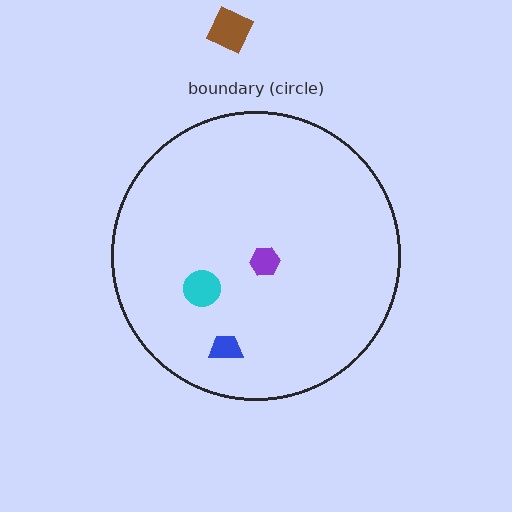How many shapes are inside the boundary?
3 inside, 1 outside.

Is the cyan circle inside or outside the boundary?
Inside.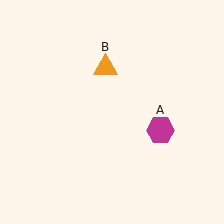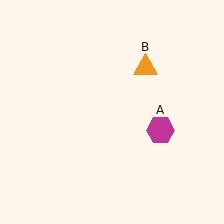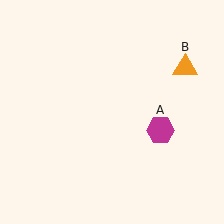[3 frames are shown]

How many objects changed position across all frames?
1 object changed position: orange triangle (object B).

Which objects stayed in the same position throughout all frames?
Magenta hexagon (object A) remained stationary.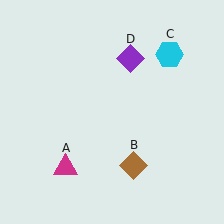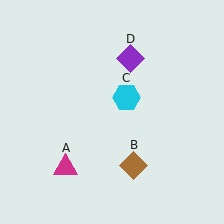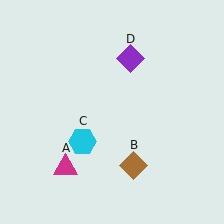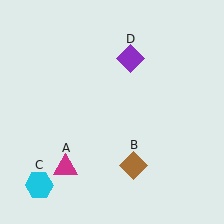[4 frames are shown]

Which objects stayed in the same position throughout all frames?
Magenta triangle (object A) and brown diamond (object B) and purple diamond (object D) remained stationary.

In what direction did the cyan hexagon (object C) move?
The cyan hexagon (object C) moved down and to the left.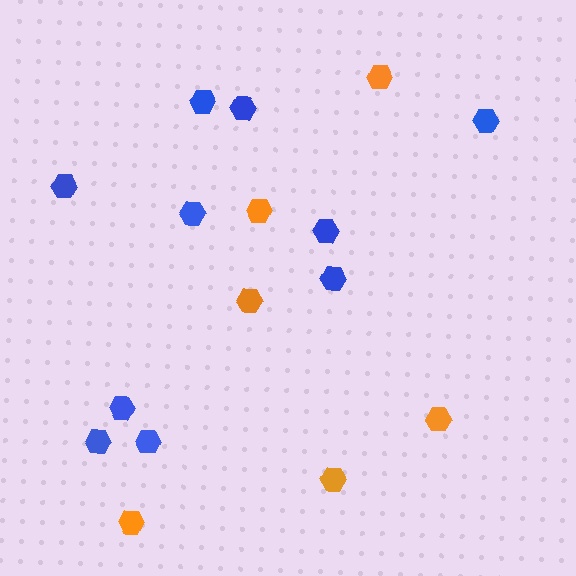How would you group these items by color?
There are 2 groups: one group of orange hexagons (6) and one group of blue hexagons (10).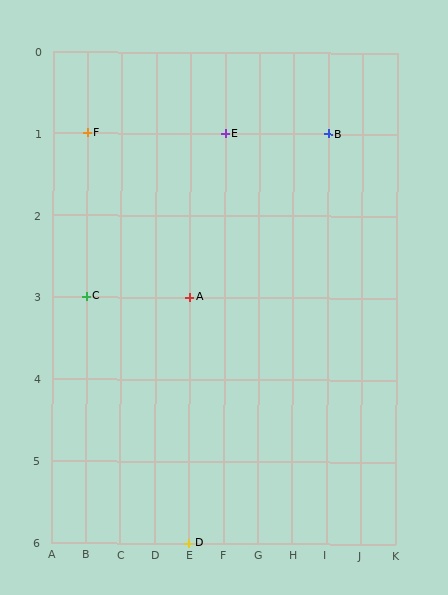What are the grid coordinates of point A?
Point A is at grid coordinates (E, 3).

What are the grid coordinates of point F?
Point F is at grid coordinates (B, 1).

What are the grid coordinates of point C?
Point C is at grid coordinates (B, 3).